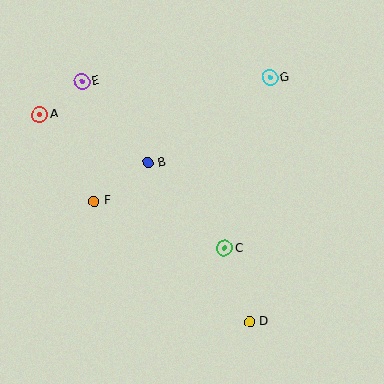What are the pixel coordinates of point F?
Point F is at (94, 201).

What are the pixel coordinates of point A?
Point A is at (40, 114).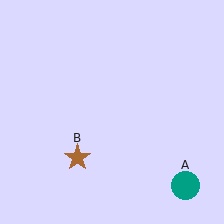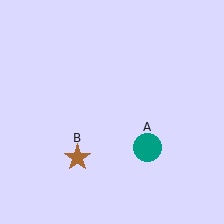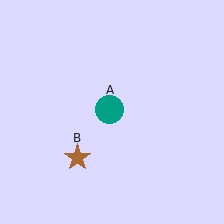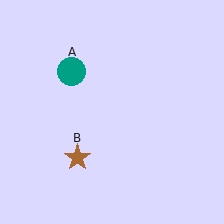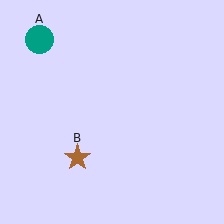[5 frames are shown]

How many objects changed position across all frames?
1 object changed position: teal circle (object A).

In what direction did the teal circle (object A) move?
The teal circle (object A) moved up and to the left.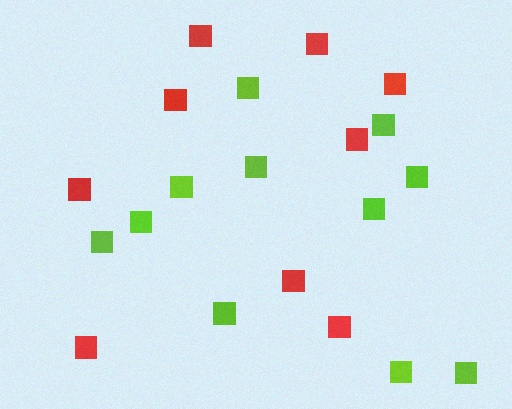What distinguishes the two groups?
There are 2 groups: one group of red squares (9) and one group of lime squares (11).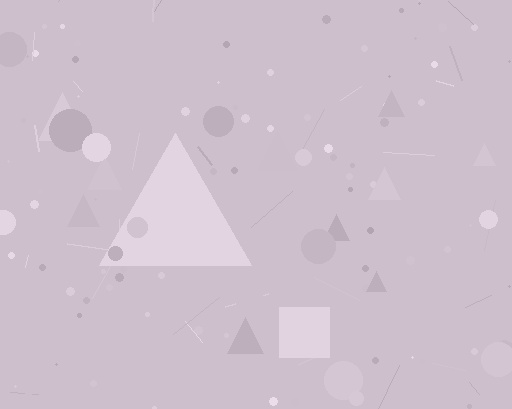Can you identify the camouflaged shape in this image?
The camouflaged shape is a triangle.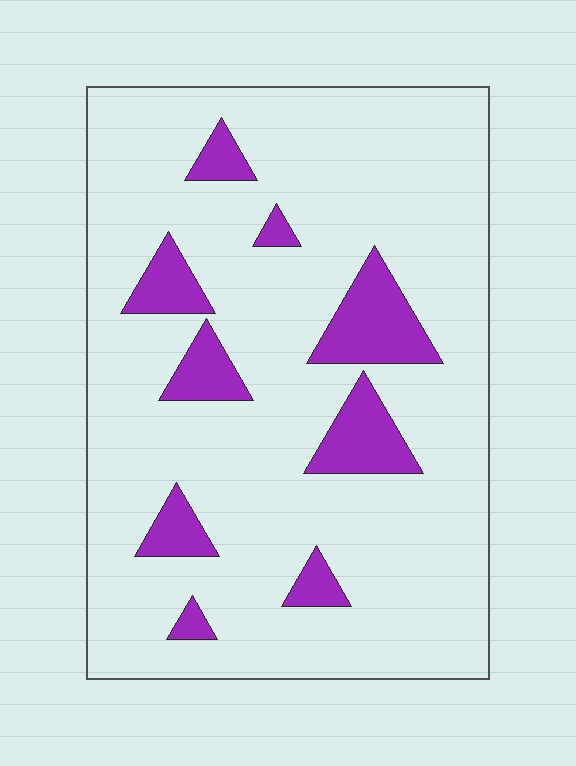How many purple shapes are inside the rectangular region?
9.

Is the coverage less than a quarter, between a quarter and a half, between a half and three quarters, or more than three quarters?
Less than a quarter.